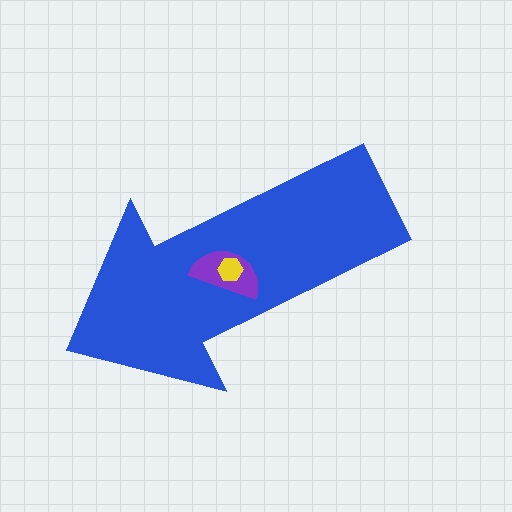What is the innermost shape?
The yellow hexagon.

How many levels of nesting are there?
3.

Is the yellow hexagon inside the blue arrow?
Yes.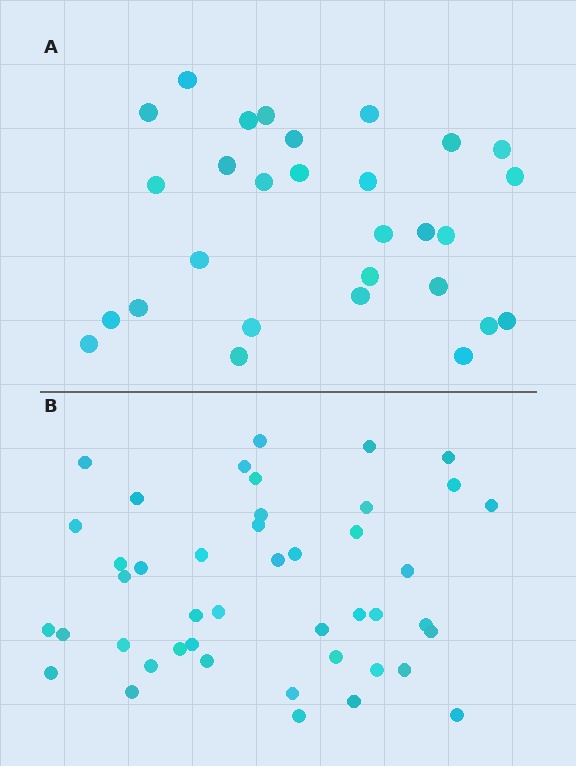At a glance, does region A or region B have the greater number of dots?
Region B (the bottom region) has more dots.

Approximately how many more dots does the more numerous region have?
Region B has approximately 15 more dots than region A.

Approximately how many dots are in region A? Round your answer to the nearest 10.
About 30 dots. (The exact count is 29, which rounds to 30.)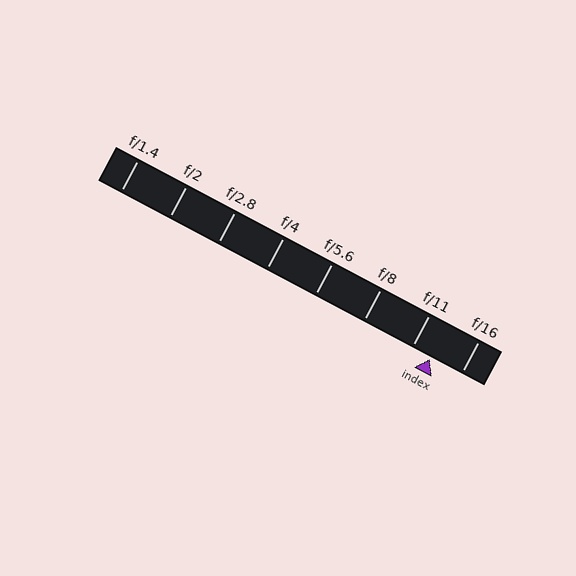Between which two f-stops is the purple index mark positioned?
The index mark is between f/11 and f/16.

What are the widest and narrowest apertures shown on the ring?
The widest aperture shown is f/1.4 and the narrowest is f/16.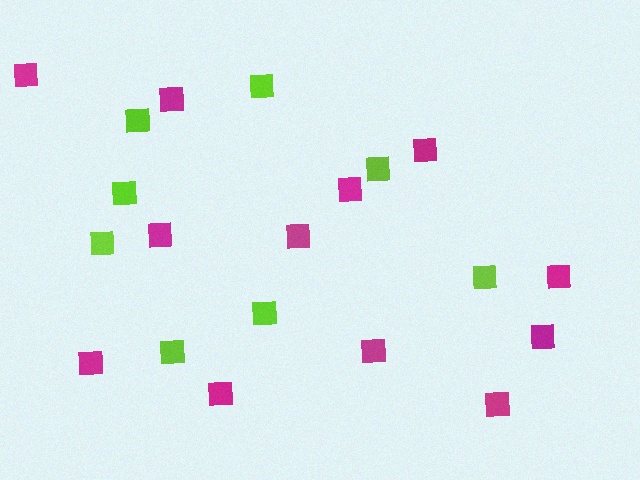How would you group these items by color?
There are 2 groups: one group of lime squares (8) and one group of magenta squares (12).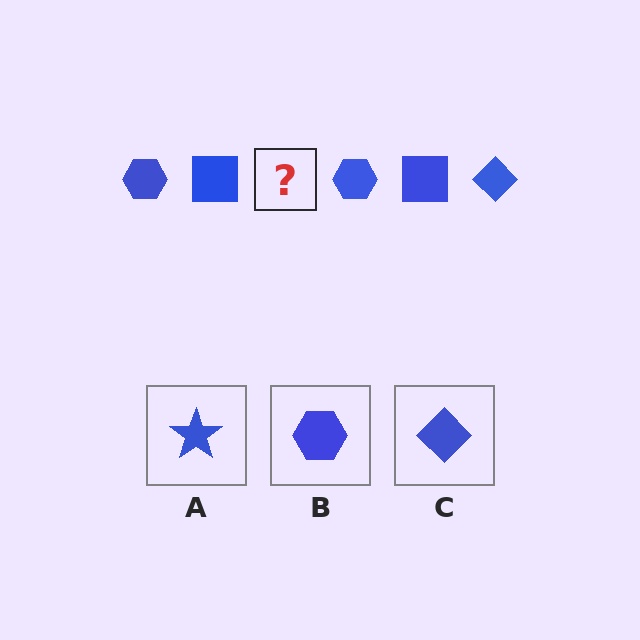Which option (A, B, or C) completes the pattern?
C.